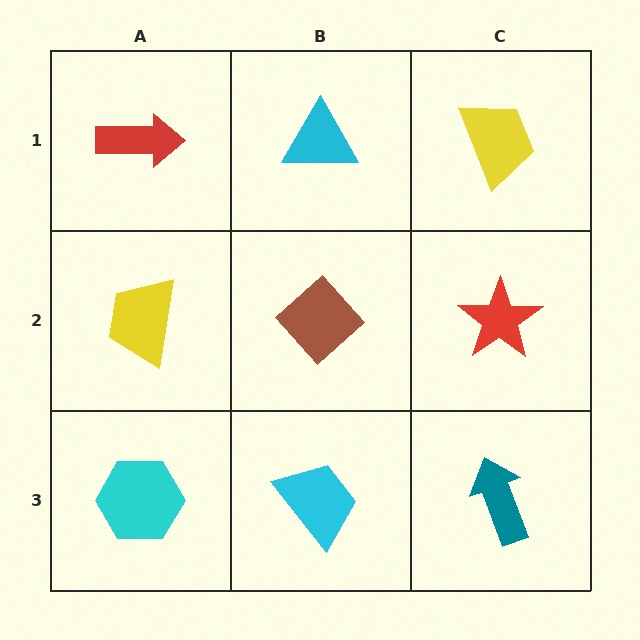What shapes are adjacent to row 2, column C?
A yellow trapezoid (row 1, column C), a teal arrow (row 3, column C), a brown diamond (row 2, column B).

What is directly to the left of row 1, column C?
A cyan triangle.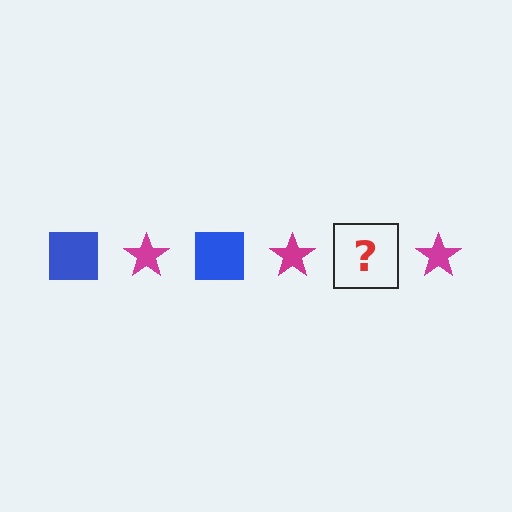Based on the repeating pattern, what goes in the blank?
The blank should be a blue square.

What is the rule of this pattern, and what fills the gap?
The rule is that the pattern alternates between blue square and magenta star. The gap should be filled with a blue square.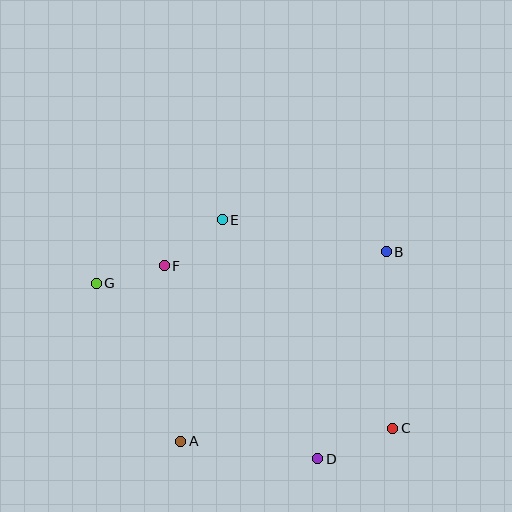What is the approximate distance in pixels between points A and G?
The distance between A and G is approximately 179 pixels.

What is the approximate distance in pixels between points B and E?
The distance between B and E is approximately 167 pixels.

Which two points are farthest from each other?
Points C and G are farthest from each other.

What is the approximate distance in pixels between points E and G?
The distance between E and G is approximately 141 pixels.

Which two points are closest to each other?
Points F and G are closest to each other.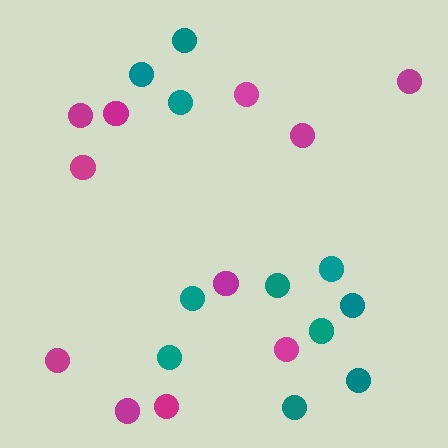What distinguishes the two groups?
There are 2 groups: one group of teal circles (11) and one group of magenta circles (11).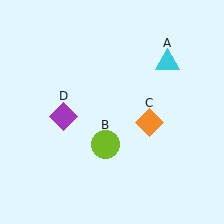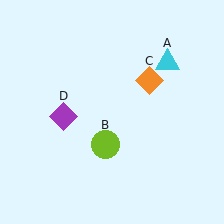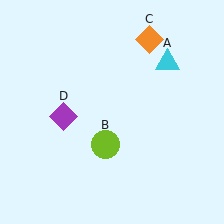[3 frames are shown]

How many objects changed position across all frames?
1 object changed position: orange diamond (object C).